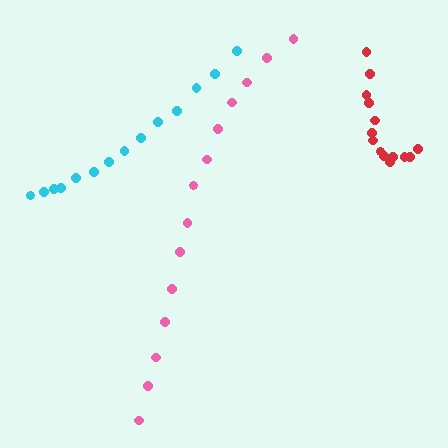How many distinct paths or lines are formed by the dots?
There are 3 distinct paths.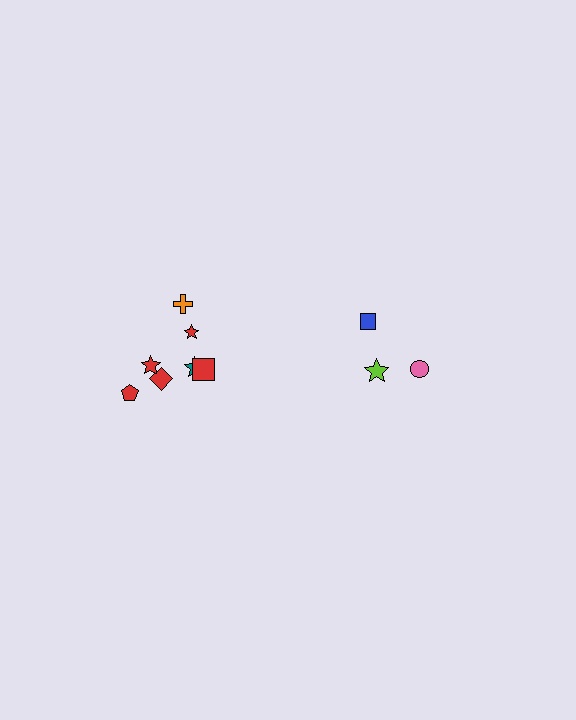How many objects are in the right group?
There are 3 objects.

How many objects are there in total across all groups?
There are 10 objects.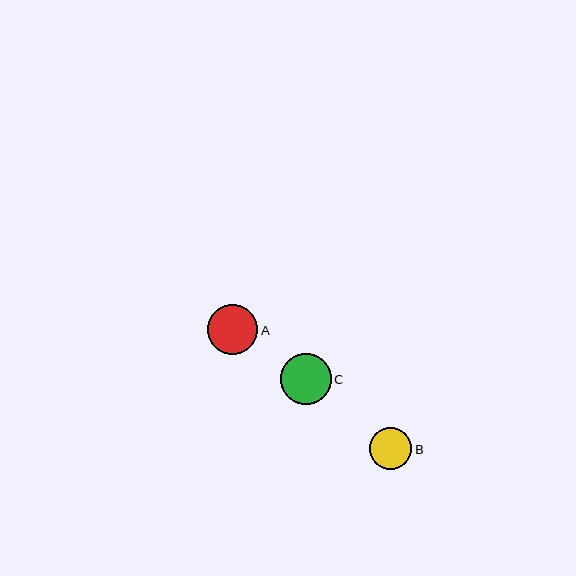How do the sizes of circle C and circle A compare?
Circle C and circle A are approximately the same size.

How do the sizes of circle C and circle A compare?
Circle C and circle A are approximately the same size.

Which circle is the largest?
Circle C is the largest with a size of approximately 51 pixels.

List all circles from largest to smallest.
From largest to smallest: C, A, B.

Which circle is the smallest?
Circle B is the smallest with a size of approximately 42 pixels.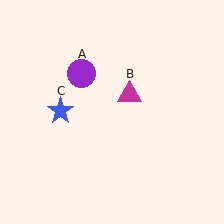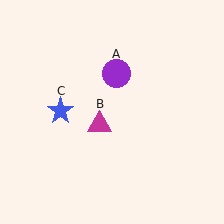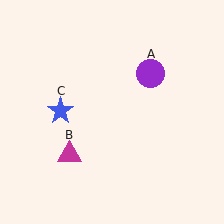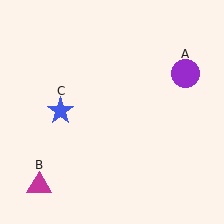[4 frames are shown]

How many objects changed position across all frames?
2 objects changed position: purple circle (object A), magenta triangle (object B).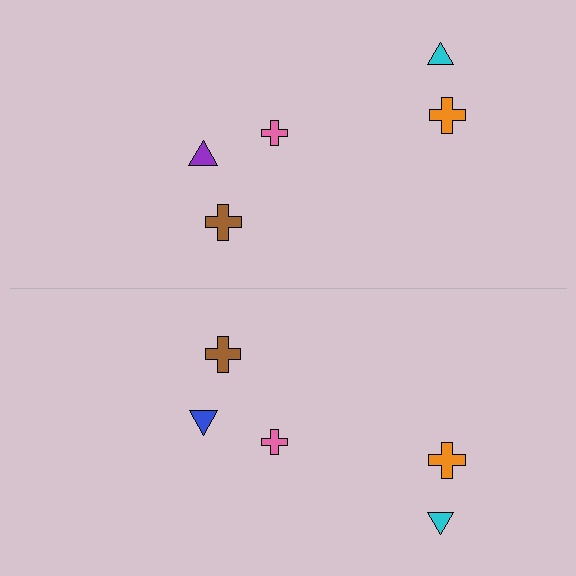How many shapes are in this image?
There are 10 shapes in this image.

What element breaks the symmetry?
The blue triangle on the bottom side breaks the symmetry — its mirror counterpart is purple.